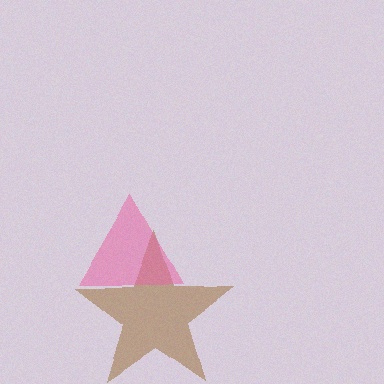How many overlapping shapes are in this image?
There are 2 overlapping shapes in the image.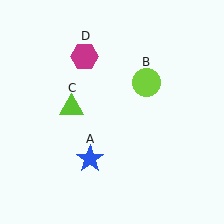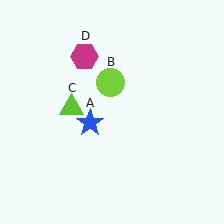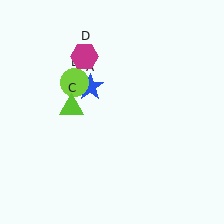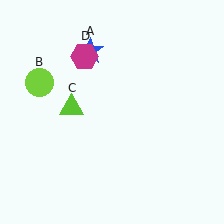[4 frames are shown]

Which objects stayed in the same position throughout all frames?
Lime triangle (object C) and magenta hexagon (object D) remained stationary.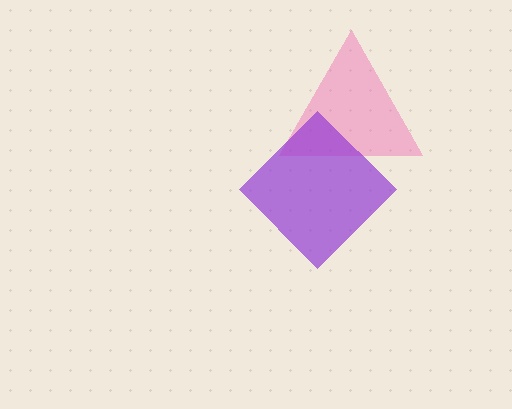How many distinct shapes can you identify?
There are 2 distinct shapes: a pink triangle, a purple diamond.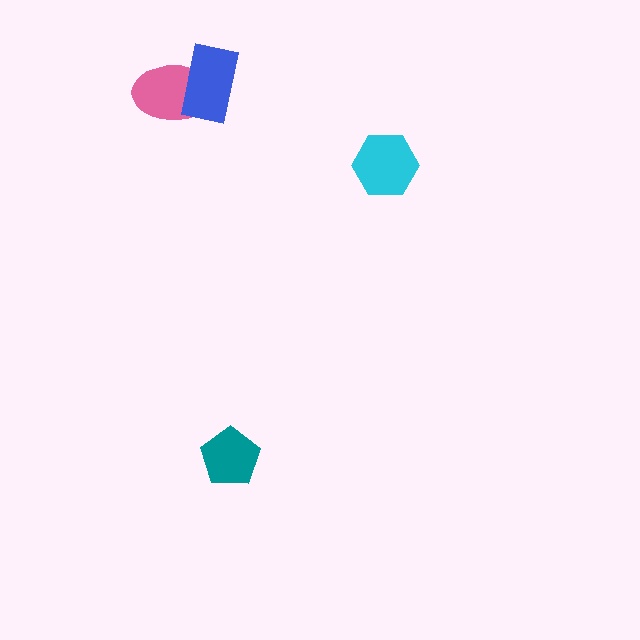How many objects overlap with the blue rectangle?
1 object overlaps with the blue rectangle.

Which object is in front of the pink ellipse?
The blue rectangle is in front of the pink ellipse.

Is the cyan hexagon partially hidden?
No, no other shape covers it.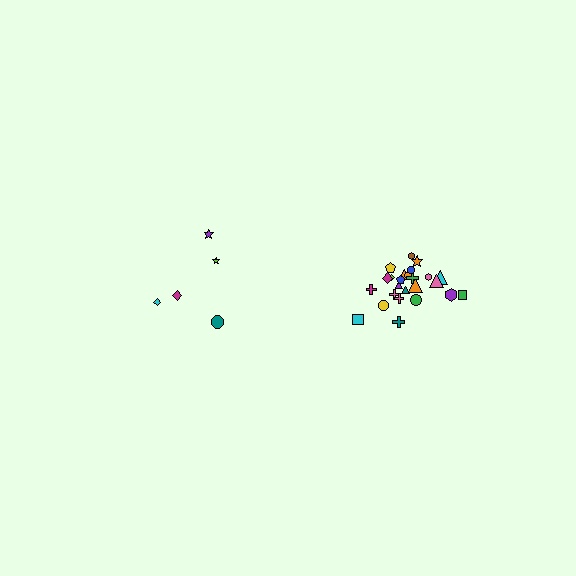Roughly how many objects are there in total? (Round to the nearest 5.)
Roughly 30 objects in total.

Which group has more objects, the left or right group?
The right group.